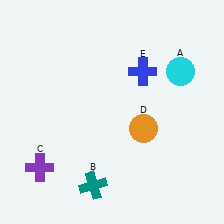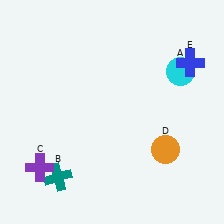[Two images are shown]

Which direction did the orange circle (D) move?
The orange circle (D) moved right.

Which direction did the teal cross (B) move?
The teal cross (B) moved left.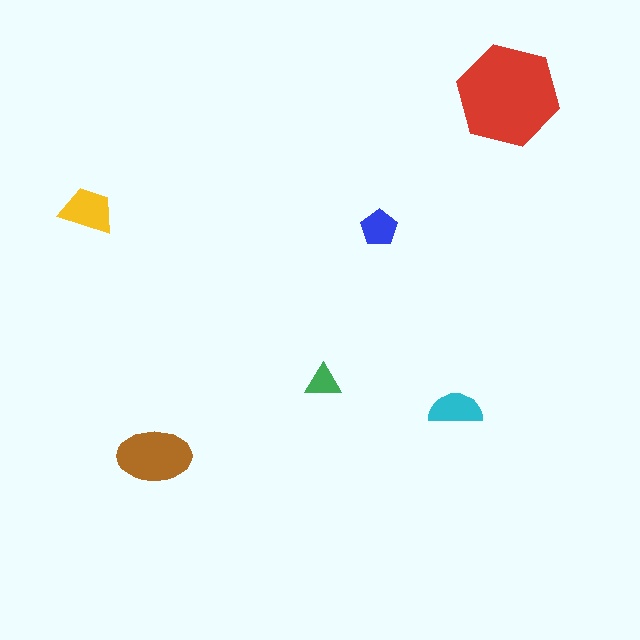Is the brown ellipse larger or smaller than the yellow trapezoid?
Larger.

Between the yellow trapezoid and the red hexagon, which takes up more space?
The red hexagon.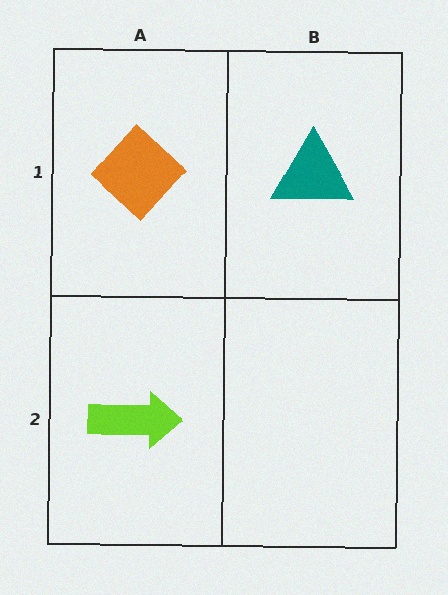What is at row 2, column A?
A lime arrow.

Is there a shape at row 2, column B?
No, that cell is empty.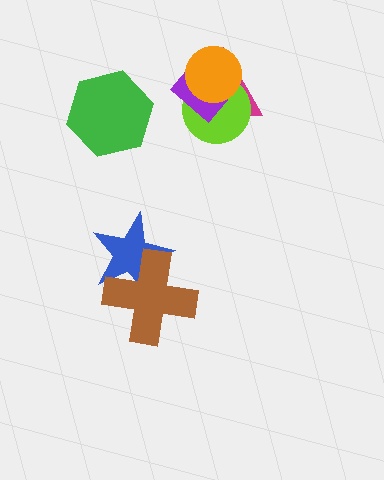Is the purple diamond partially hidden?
Yes, it is partially covered by another shape.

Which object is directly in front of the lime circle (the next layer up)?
The purple diamond is directly in front of the lime circle.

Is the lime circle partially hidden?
Yes, it is partially covered by another shape.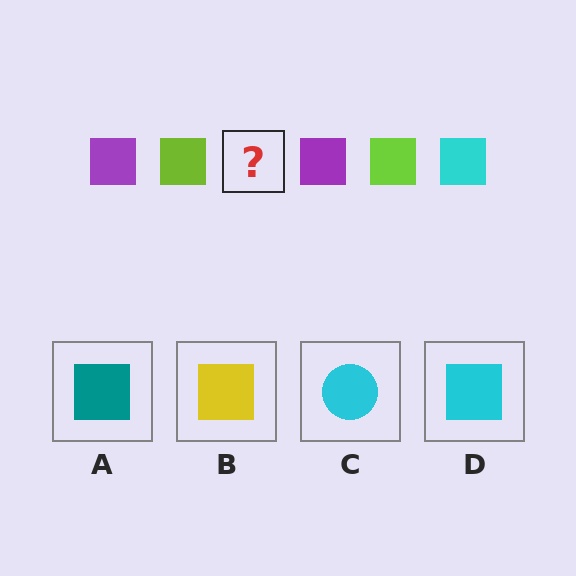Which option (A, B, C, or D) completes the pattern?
D.